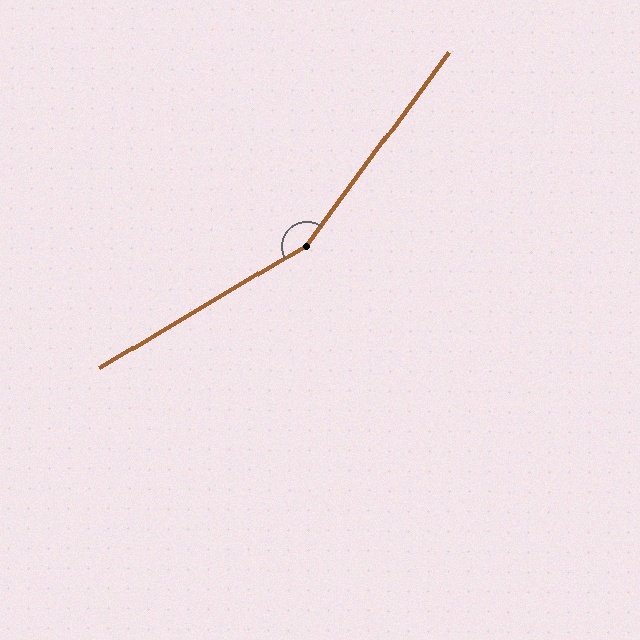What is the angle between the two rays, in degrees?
Approximately 157 degrees.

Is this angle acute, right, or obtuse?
It is obtuse.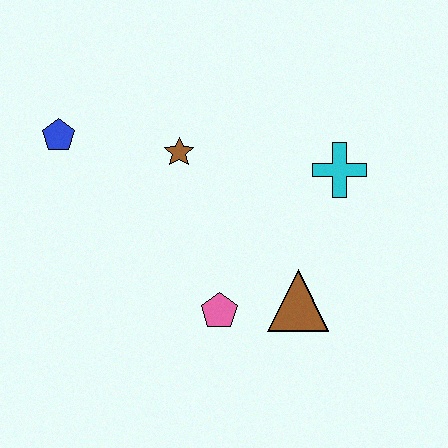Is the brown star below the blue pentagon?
Yes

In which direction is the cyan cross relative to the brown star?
The cyan cross is to the right of the brown star.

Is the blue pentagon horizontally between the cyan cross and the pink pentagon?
No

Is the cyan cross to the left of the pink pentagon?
No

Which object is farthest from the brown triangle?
The blue pentagon is farthest from the brown triangle.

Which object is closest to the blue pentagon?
The brown star is closest to the blue pentagon.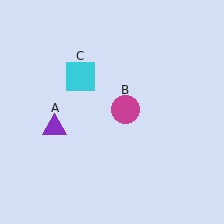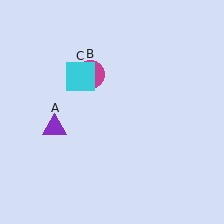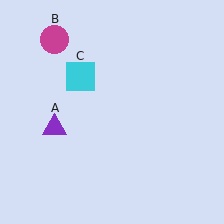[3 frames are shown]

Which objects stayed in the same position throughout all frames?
Purple triangle (object A) and cyan square (object C) remained stationary.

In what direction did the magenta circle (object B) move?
The magenta circle (object B) moved up and to the left.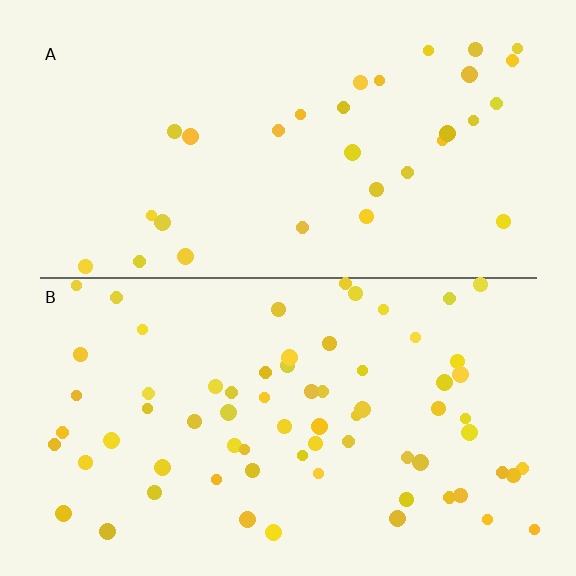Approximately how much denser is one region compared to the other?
Approximately 2.2× — region B over region A.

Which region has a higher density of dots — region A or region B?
B (the bottom).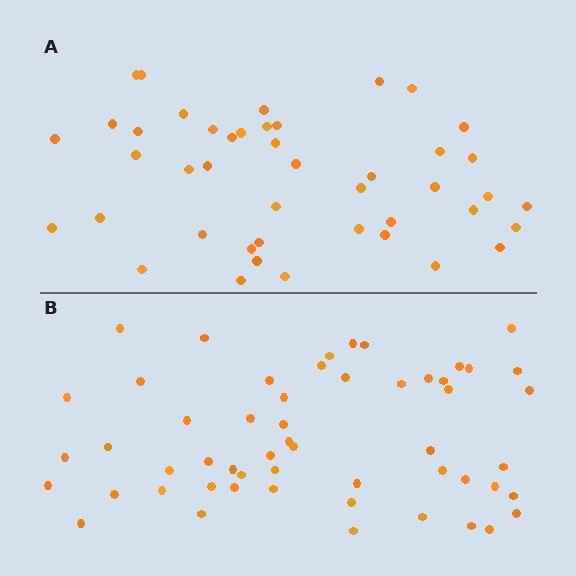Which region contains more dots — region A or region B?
Region B (the bottom region) has more dots.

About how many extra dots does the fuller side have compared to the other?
Region B has roughly 10 or so more dots than region A.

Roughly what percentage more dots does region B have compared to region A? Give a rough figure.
About 25% more.